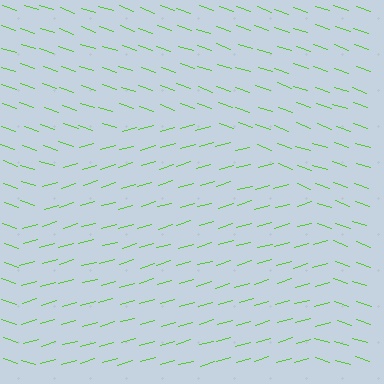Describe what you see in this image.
The image is filled with small lime line segments. A circle region in the image has lines oriented differently from the surrounding lines, creating a visible texture boundary.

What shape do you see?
I see a circle.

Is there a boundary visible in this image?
Yes, there is a texture boundary formed by a change in line orientation.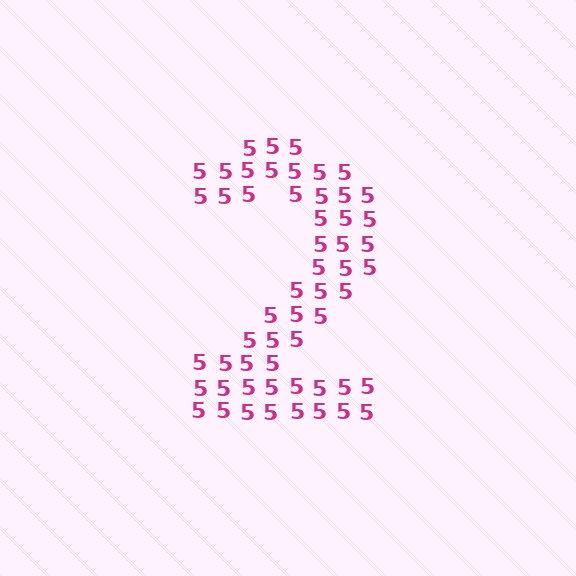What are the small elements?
The small elements are digit 5's.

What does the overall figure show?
The overall figure shows the digit 2.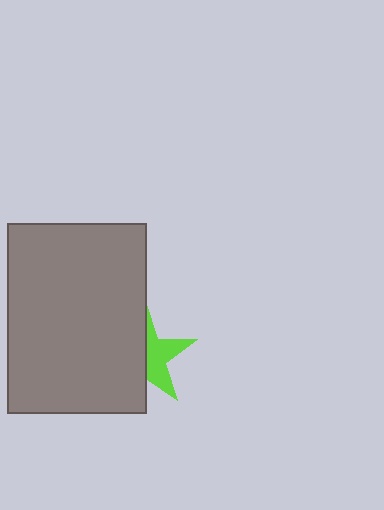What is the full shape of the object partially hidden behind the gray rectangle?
The partially hidden object is a lime star.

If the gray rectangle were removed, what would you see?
You would see the complete lime star.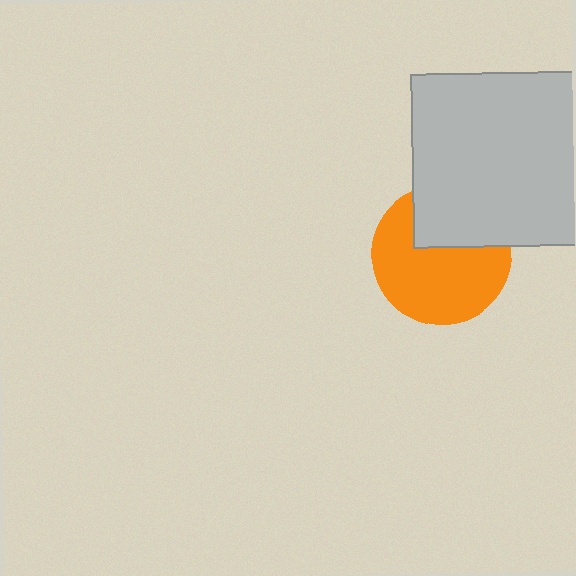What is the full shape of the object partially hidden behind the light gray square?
The partially hidden object is an orange circle.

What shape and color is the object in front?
The object in front is a light gray square.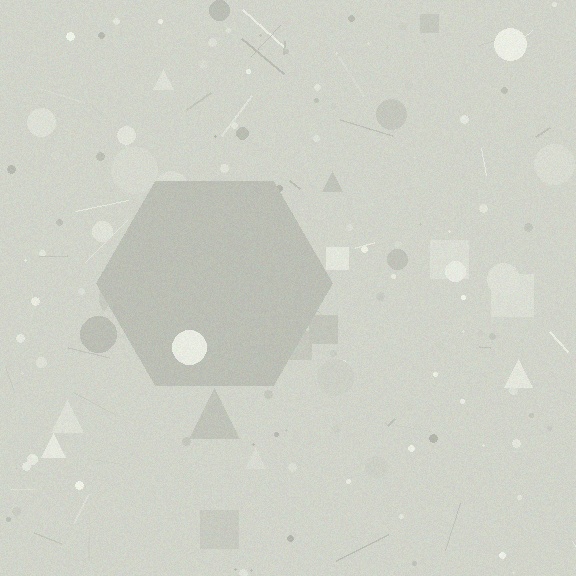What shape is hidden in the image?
A hexagon is hidden in the image.